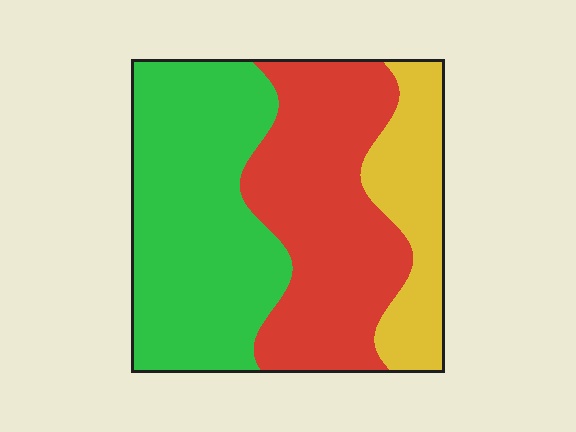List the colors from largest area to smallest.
From largest to smallest: green, red, yellow.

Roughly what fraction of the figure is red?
Red takes up between a quarter and a half of the figure.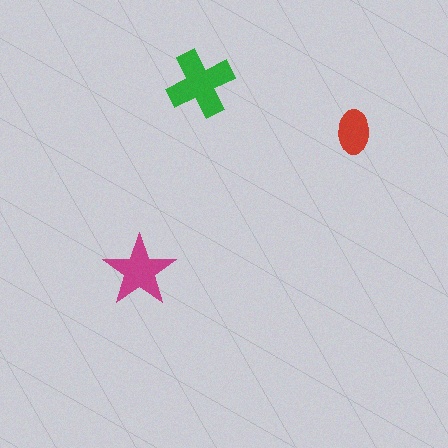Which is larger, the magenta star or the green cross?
The green cross.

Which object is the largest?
The green cross.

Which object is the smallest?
The red ellipse.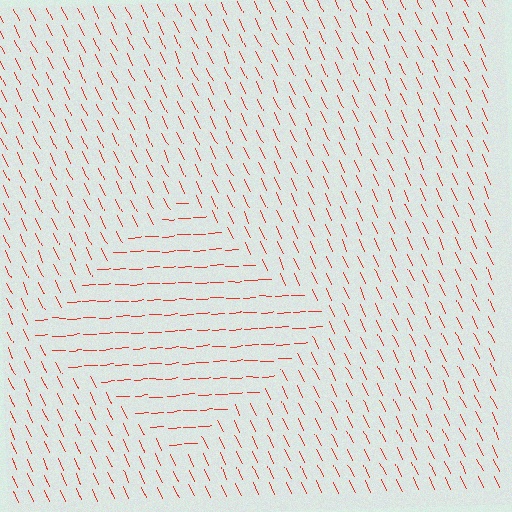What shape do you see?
I see a diamond.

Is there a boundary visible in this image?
Yes, there is a texture boundary formed by a change in line orientation.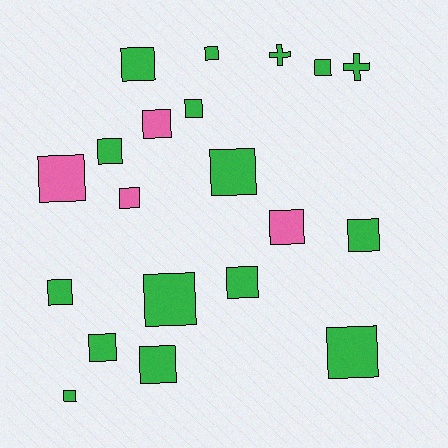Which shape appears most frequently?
Square, with 18 objects.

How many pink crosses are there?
There are no pink crosses.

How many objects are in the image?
There are 20 objects.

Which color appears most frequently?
Green, with 16 objects.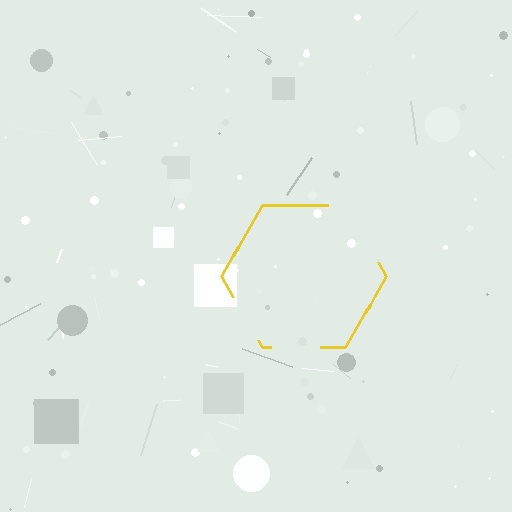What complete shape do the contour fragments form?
The contour fragments form a hexagon.